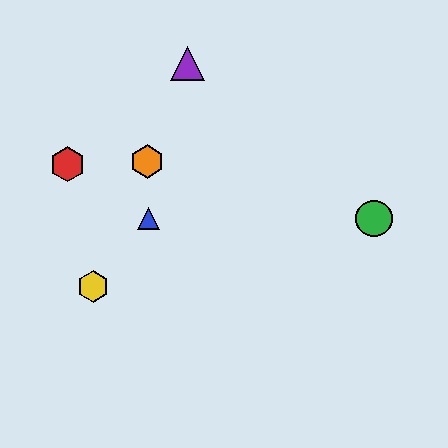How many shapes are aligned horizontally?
2 shapes (the blue triangle, the green circle) are aligned horizontally.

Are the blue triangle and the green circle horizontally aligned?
Yes, both are at y≈219.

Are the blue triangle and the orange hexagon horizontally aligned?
No, the blue triangle is at y≈219 and the orange hexagon is at y≈161.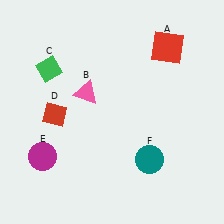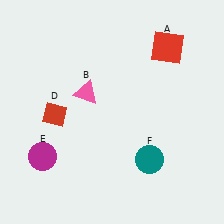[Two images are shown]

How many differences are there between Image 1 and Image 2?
There is 1 difference between the two images.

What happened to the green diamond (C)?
The green diamond (C) was removed in Image 2. It was in the top-left area of Image 1.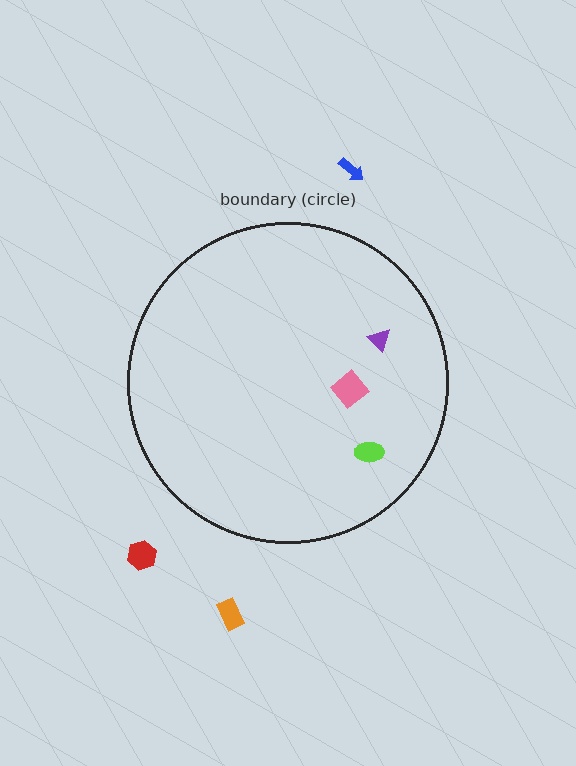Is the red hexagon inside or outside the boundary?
Outside.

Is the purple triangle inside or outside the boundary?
Inside.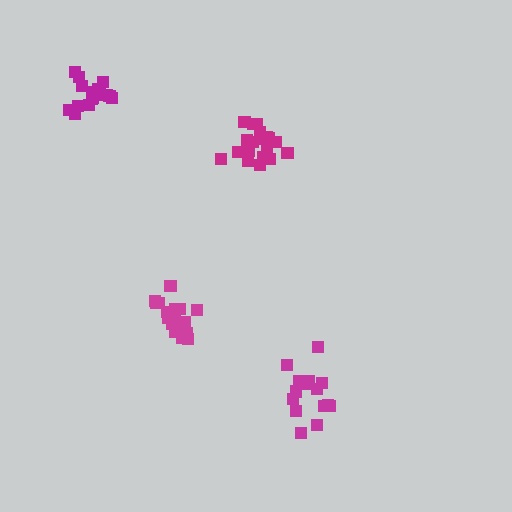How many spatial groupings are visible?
There are 4 spatial groupings.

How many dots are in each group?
Group 1: 17 dots, Group 2: 15 dots, Group 3: 20 dots, Group 4: 19 dots (71 total).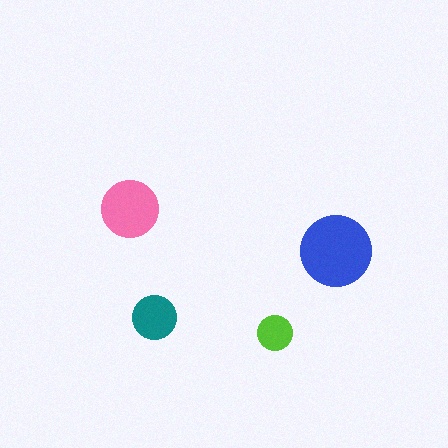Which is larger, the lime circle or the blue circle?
The blue one.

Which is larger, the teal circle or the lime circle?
The teal one.